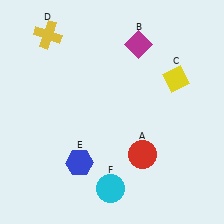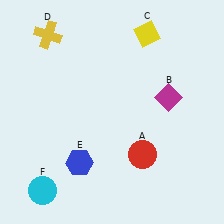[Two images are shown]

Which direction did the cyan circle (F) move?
The cyan circle (F) moved left.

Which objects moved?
The objects that moved are: the magenta diamond (B), the yellow diamond (C), the cyan circle (F).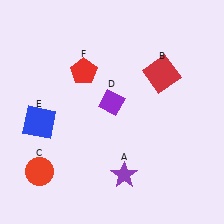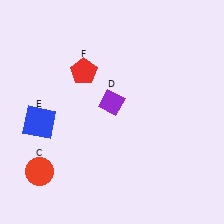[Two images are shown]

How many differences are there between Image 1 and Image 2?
There are 2 differences between the two images.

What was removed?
The purple star (A), the red square (B) were removed in Image 2.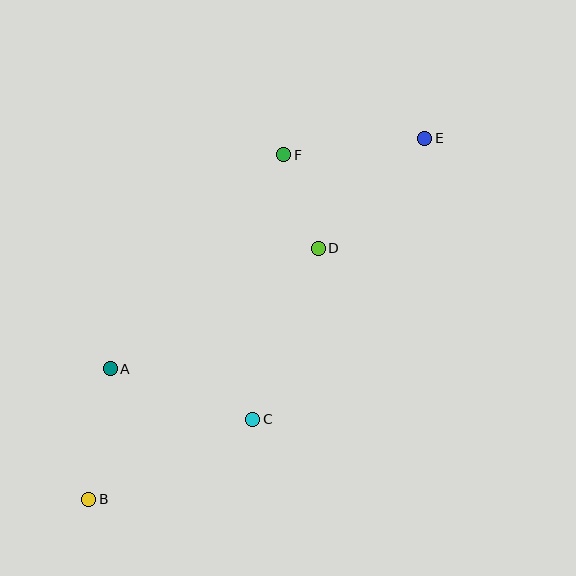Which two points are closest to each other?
Points D and F are closest to each other.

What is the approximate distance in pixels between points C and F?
The distance between C and F is approximately 266 pixels.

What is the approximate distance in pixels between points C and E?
The distance between C and E is approximately 330 pixels.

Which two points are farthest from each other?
Points B and E are farthest from each other.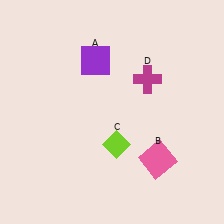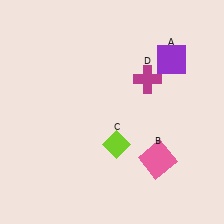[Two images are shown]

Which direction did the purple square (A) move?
The purple square (A) moved right.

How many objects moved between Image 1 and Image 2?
1 object moved between the two images.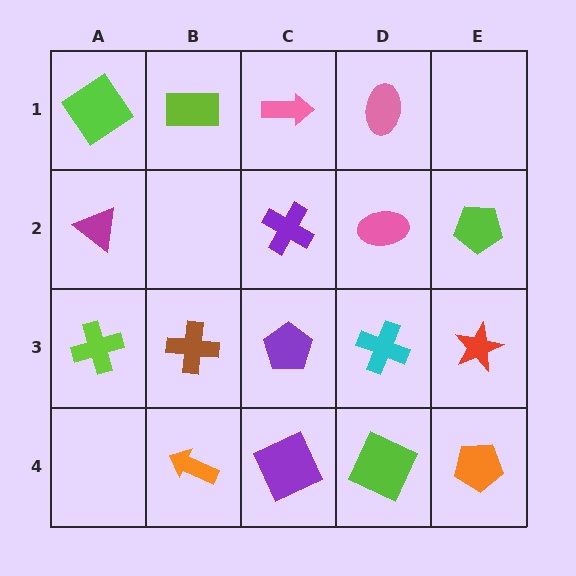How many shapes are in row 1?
4 shapes.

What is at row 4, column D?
A lime square.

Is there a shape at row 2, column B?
No, that cell is empty.